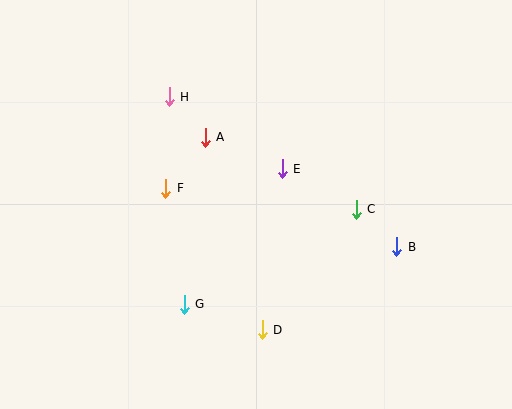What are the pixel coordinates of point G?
Point G is at (184, 304).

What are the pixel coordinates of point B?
Point B is at (396, 247).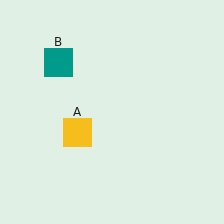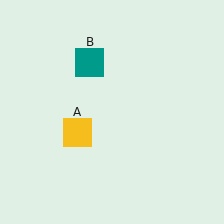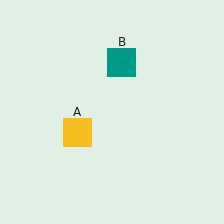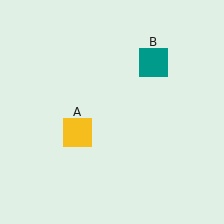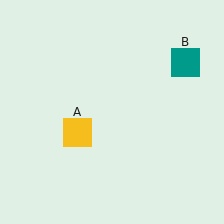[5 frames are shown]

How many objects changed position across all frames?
1 object changed position: teal square (object B).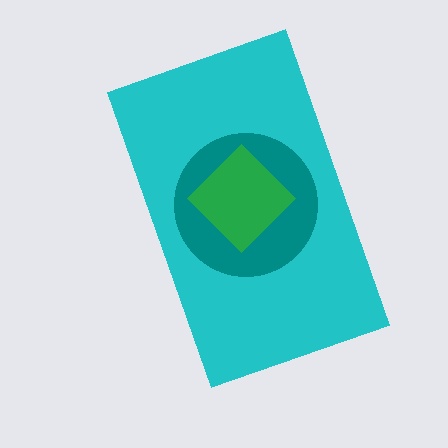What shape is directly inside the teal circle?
The green diamond.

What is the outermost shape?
The cyan rectangle.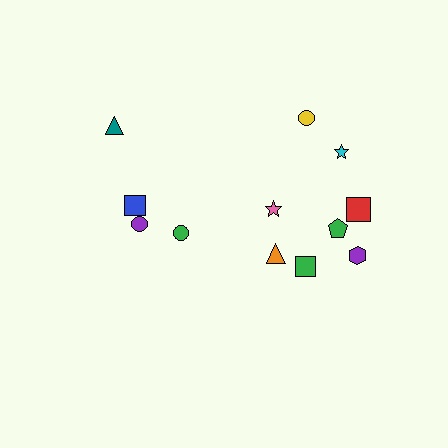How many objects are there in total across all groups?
There are 12 objects.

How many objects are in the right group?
There are 8 objects.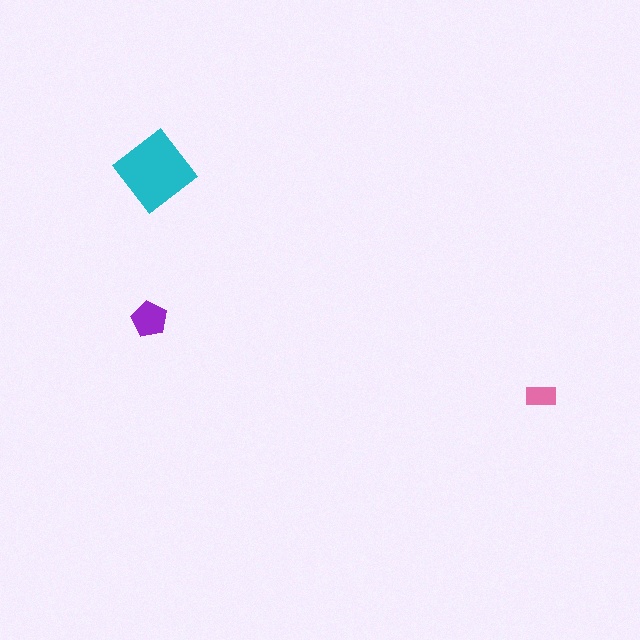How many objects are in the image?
There are 3 objects in the image.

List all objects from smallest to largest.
The pink rectangle, the purple pentagon, the cyan diamond.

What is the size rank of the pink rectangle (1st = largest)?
3rd.